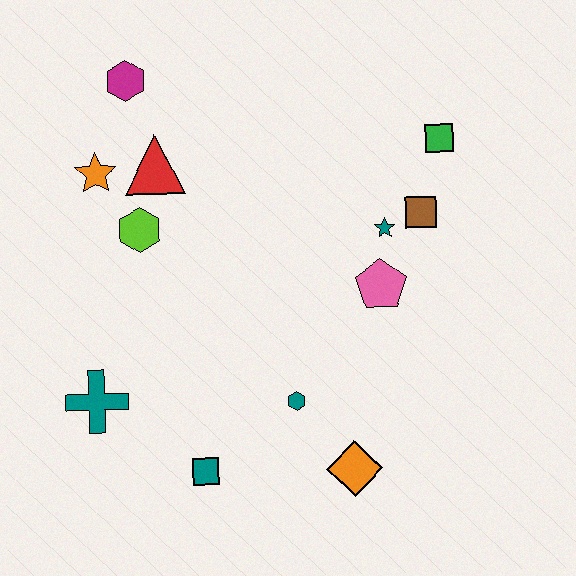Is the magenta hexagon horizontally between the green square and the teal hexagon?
No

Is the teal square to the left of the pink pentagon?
Yes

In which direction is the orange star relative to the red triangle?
The orange star is to the left of the red triangle.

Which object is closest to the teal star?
The brown square is closest to the teal star.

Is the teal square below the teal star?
Yes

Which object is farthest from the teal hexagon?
The magenta hexagon is farthest from the teal hexagon.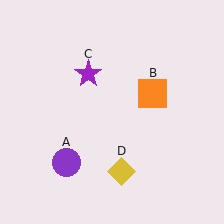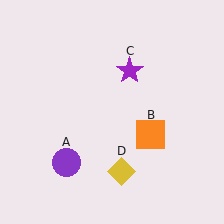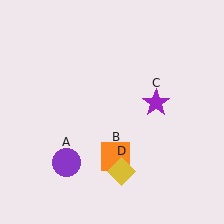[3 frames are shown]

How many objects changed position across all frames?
2 objects changed position: orange square (object B), purple star (object C).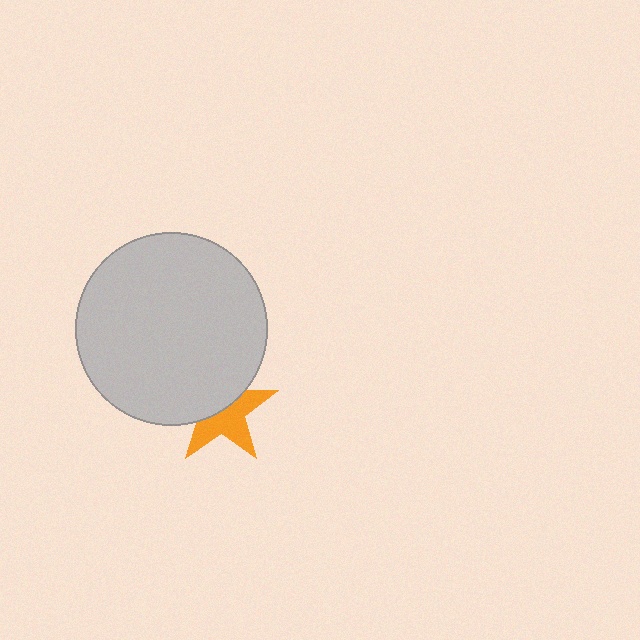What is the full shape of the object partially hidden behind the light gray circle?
The partially hidden object is an orange star.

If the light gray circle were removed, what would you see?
You would see the complete orange star.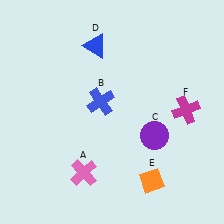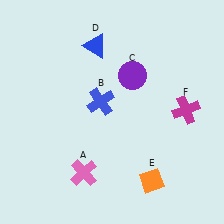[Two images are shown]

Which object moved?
The purple circle (C) moved up.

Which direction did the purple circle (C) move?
The purple circle (C) moved up.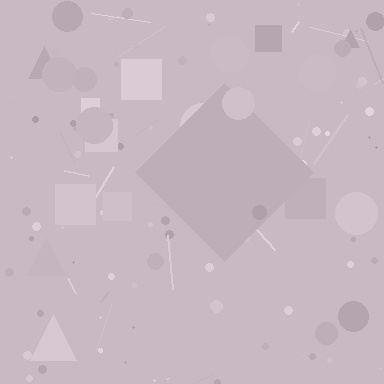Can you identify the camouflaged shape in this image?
The camouflaged shape is a diamond.